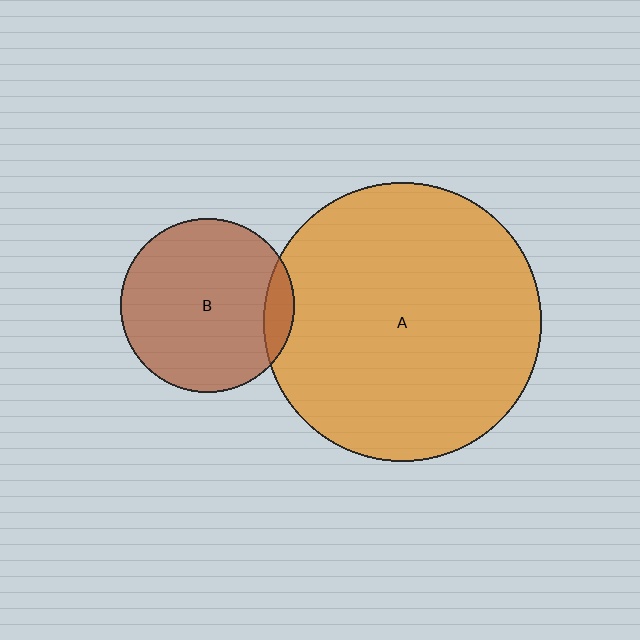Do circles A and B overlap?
Yes.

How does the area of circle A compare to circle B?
Approximately 2.6 times.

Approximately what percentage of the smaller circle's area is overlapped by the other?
Approximately 10%.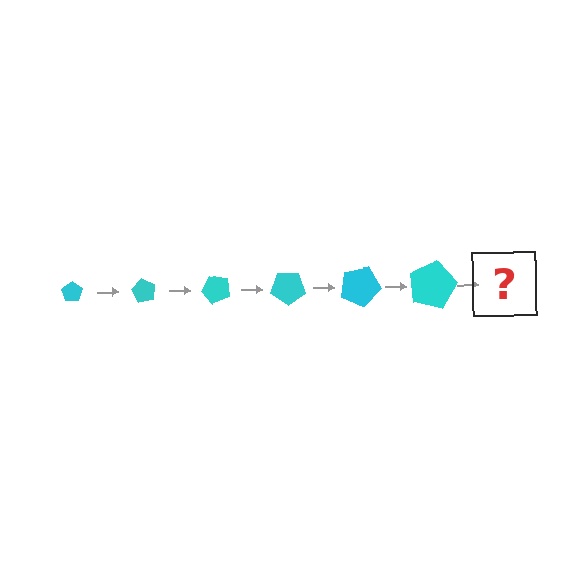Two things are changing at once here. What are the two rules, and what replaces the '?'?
The two rules are that the pentagon grows larger each step and it rotates 60 degrees each step. The '?' should be a pentagon, larger than the previous one and rotated 360 degrees from the start.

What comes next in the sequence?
The next element should be a pentagon, larger than the previous one and rotated 360 degrees from the start.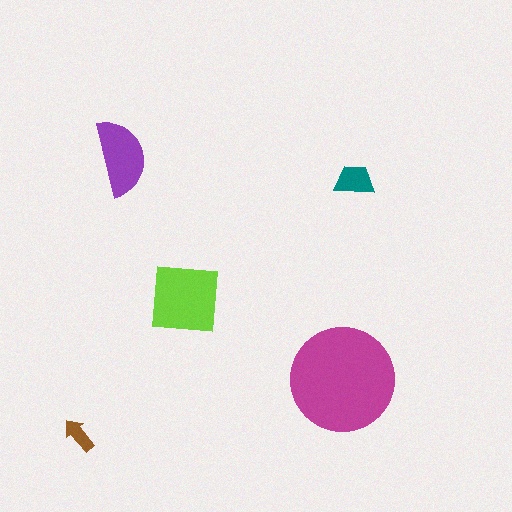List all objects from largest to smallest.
The magenta circle, the lime square, the purple semicircle, the teal trapezoid, the brown arrow.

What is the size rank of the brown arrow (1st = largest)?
5th.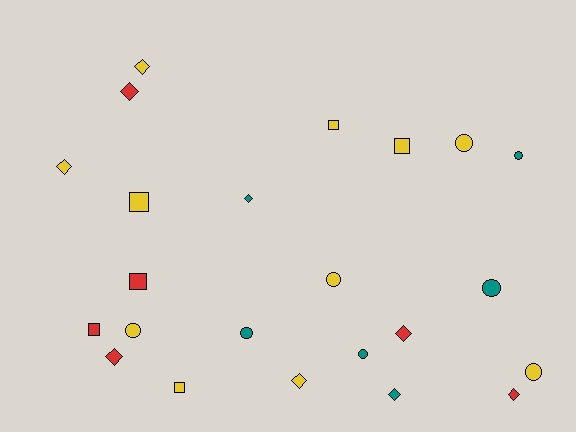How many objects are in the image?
There are 23 objects.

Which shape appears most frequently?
Diamond, with 9 objects.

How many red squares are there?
There are 2 red squares.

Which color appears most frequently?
Yellow, with 11 objects.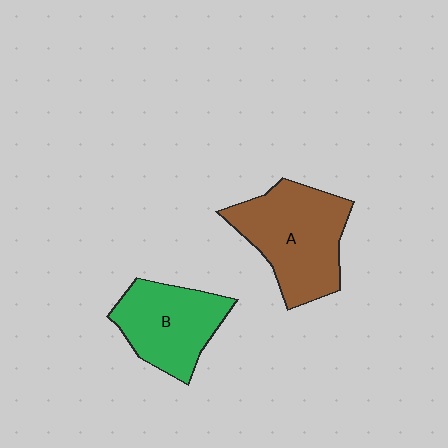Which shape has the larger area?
Shape A (brown).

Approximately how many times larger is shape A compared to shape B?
Approximately 1.3 times.